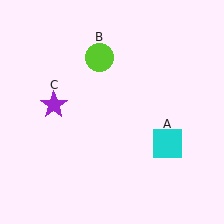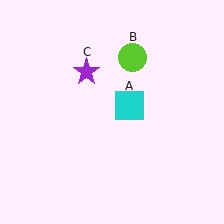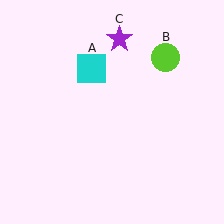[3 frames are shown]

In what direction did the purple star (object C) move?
The purple star (object C) moved up and to the right.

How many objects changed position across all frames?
3 objects changed position: cyan square (object A), lime circle (object B), purple star (object C).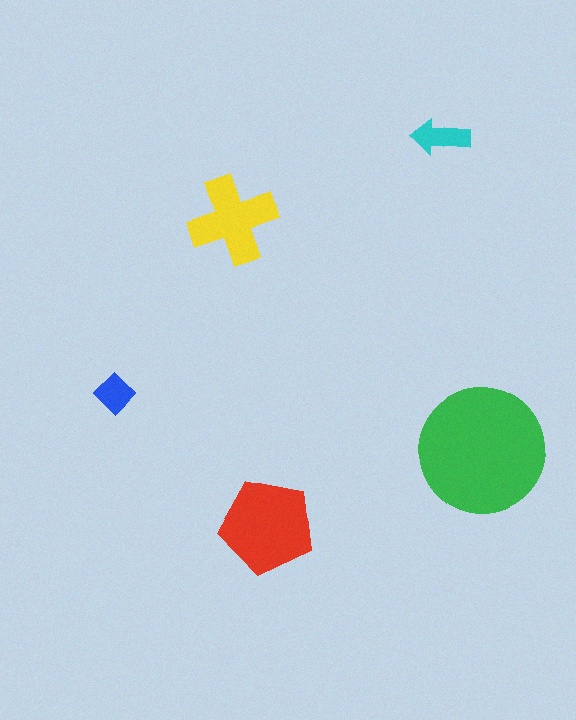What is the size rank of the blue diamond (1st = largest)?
5th.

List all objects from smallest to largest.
The blue diamond, the cyan arrow, the yellow cross, the red pentagon, the green circle.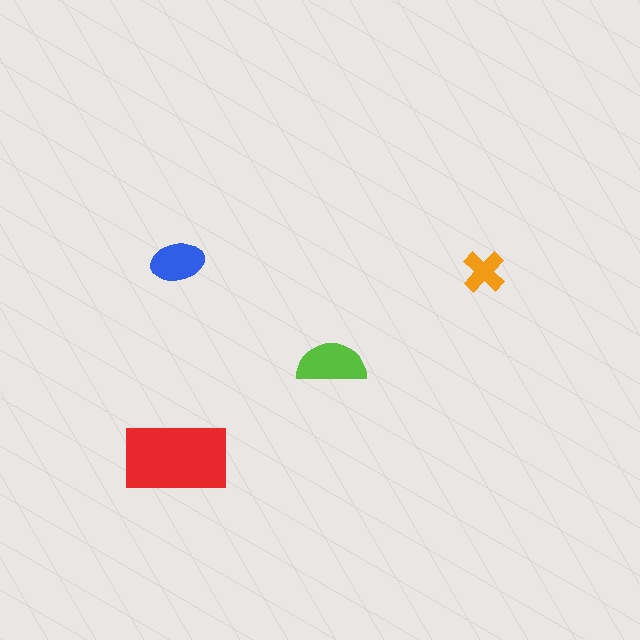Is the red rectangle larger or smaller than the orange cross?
Larger.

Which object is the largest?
The red rectangle.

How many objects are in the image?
There are 4 objects in the image.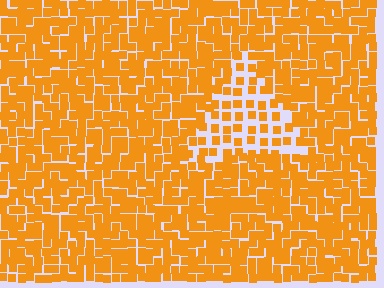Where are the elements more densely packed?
The elements are more densely packed outside the triangle boundary.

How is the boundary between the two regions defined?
The boundary is defined by a change in element density (approximately 2.1x ratio). All elements are the same color, size, and shape.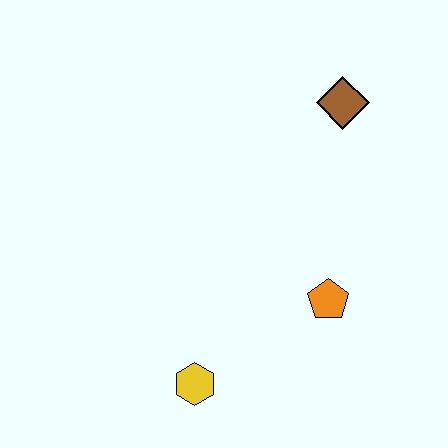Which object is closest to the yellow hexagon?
The orange pentagon is closest to the yellow hexagon.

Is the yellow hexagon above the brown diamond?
No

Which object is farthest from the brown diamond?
The yellow hexagon is farthest from the brown diamond.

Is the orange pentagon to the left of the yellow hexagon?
No